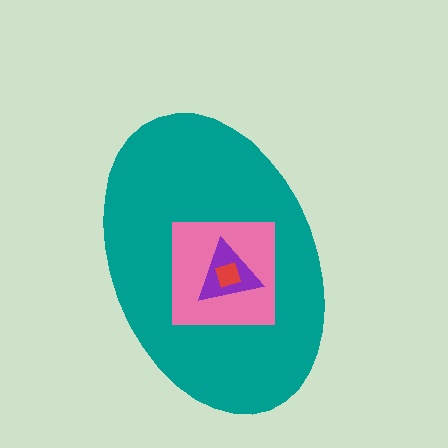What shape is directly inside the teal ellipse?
The pink square.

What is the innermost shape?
The red diamond.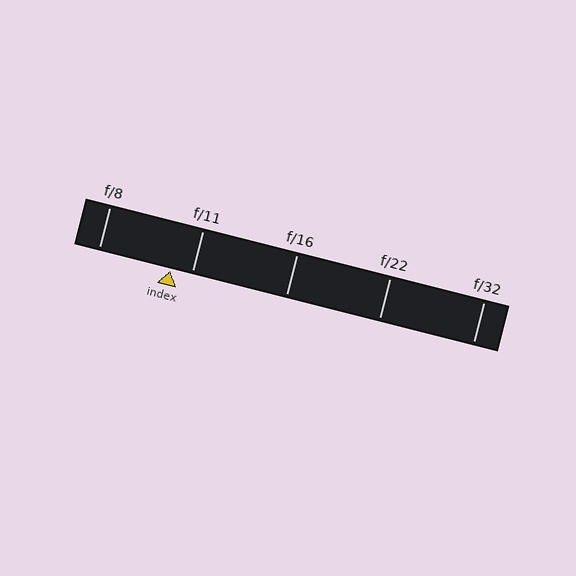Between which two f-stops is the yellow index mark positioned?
The index mark is between f/8 and f/11.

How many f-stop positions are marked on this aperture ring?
There are 5 f-stop positions marked.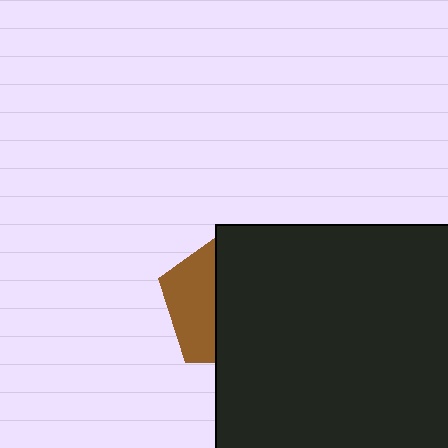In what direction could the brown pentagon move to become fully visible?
The brown pentagon could move left. That would shift it out from behind the black square entirely.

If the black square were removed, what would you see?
You would see the complete brown pentagon.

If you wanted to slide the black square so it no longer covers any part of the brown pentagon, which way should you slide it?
Slide it right — that is the most direct way to separate the two shapes.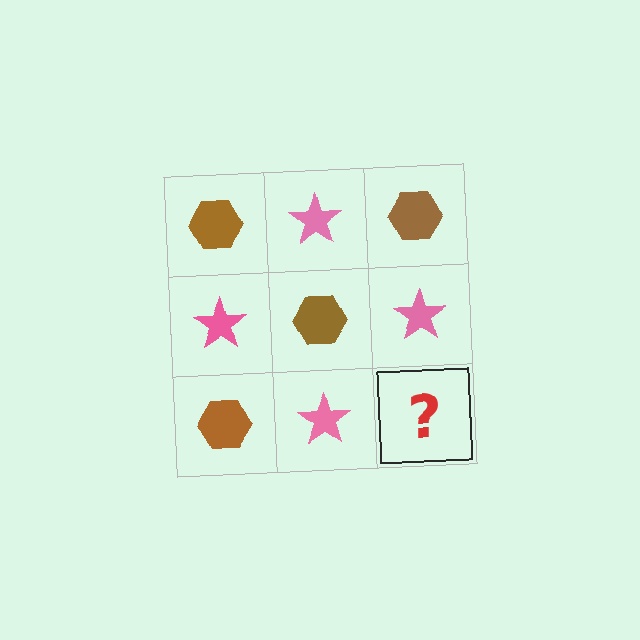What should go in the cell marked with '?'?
The missing cell should contain a brown hexagon.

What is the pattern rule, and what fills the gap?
The rule is that it alternates brown hexagon and pink star in a checkerboard pattern. The gap should be filled with a brown hexagon.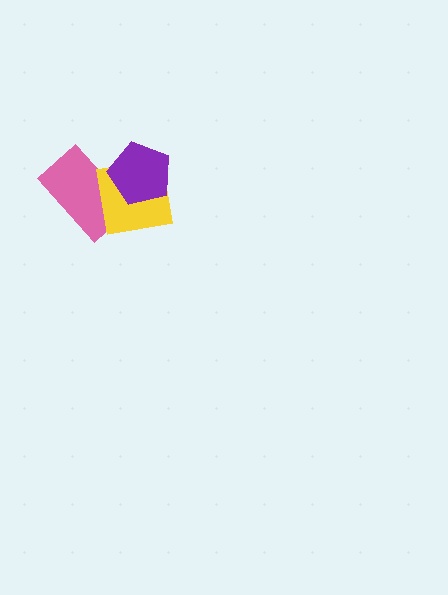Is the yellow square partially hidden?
Yes, it is partially covered by another shape.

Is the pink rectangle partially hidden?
Yes, it is partially covered by another shape.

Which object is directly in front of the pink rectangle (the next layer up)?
The yellow square is directly in front of the pink rectangle.